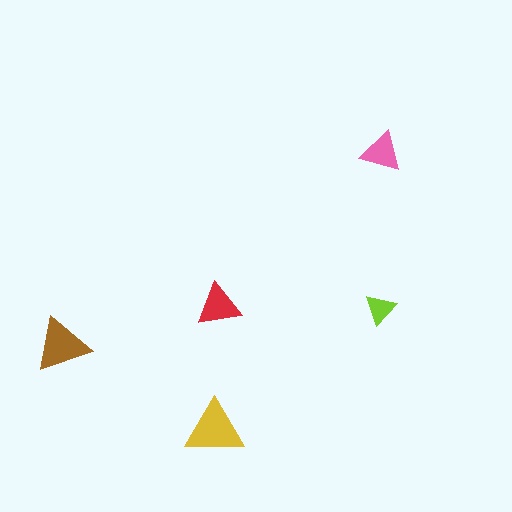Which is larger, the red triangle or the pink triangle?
The red one.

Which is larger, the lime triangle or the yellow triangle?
The yellow one.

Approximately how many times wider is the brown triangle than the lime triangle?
About 2 times wider.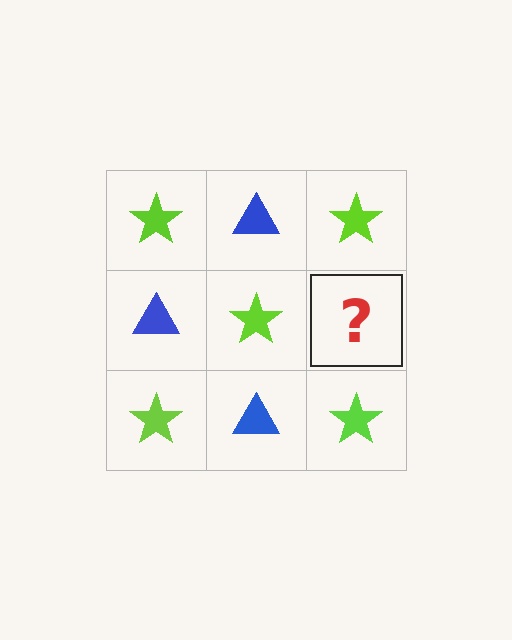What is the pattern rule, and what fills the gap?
The rule is that it alternates lime star and blue triangle in a checkerboard pattern. The gap should be filled with a blue triangle.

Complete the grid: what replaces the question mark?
The question mark should be replaced with a blue triangle.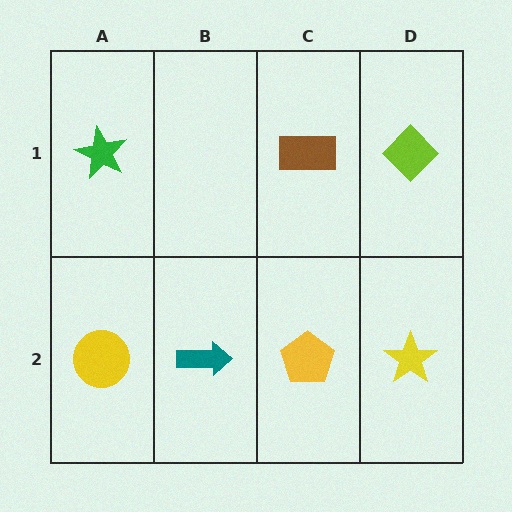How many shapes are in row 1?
3 shapes.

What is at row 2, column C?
A yellow pentagon.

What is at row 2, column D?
A yellow star.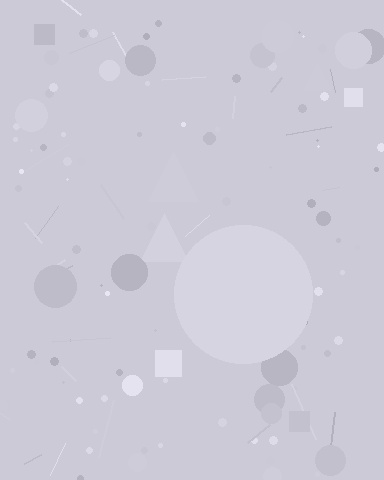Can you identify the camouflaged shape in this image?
The camouflaged shape is a circle.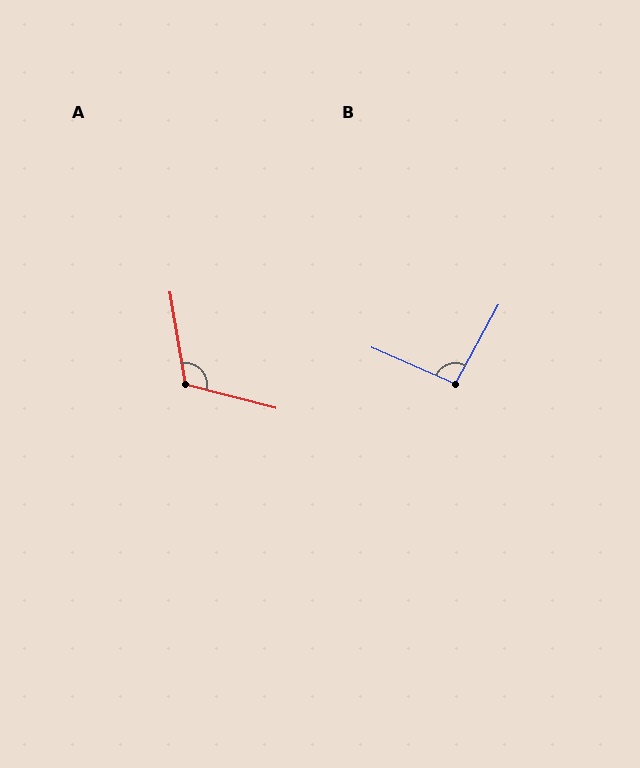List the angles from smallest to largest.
B (95°), A (114°).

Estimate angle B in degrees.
Approximately 95 degrees.